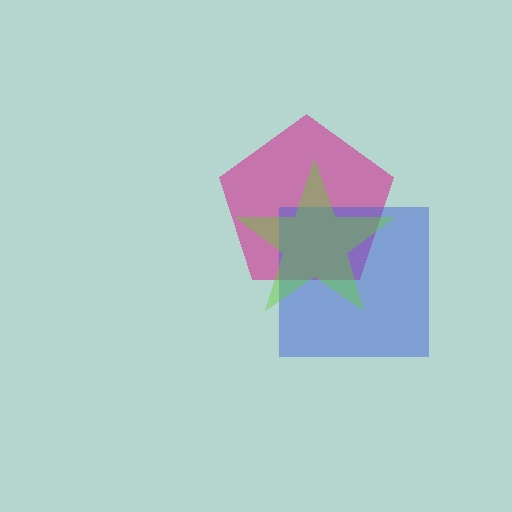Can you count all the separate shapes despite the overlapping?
Yes, there are 3 separate shapes.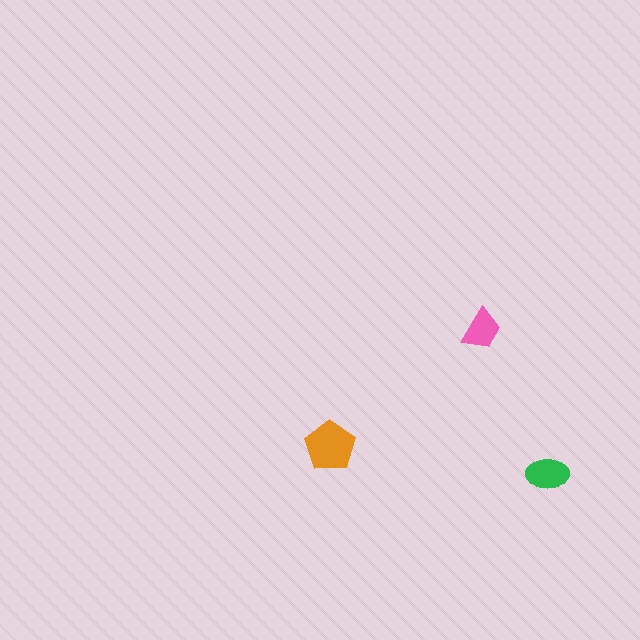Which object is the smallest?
The pink trapezoid.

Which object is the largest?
The orange pentagon.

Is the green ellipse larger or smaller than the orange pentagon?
Smaller.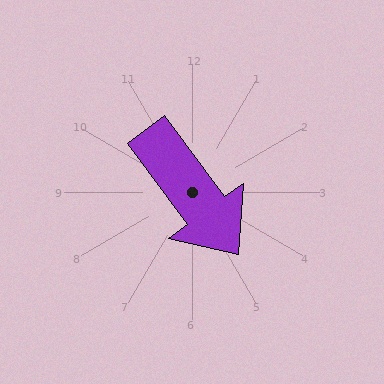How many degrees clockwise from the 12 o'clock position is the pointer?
Approximately 144 degrees.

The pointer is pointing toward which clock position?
Roughly 5 o'clock.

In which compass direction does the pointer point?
Southeast.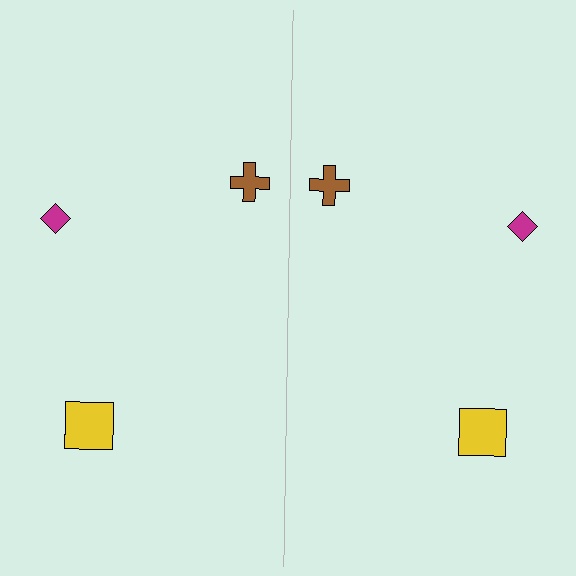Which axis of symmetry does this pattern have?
The pattern has a vertical axis of symmetry running through the center of the image.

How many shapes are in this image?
There are 6 shapes in this image.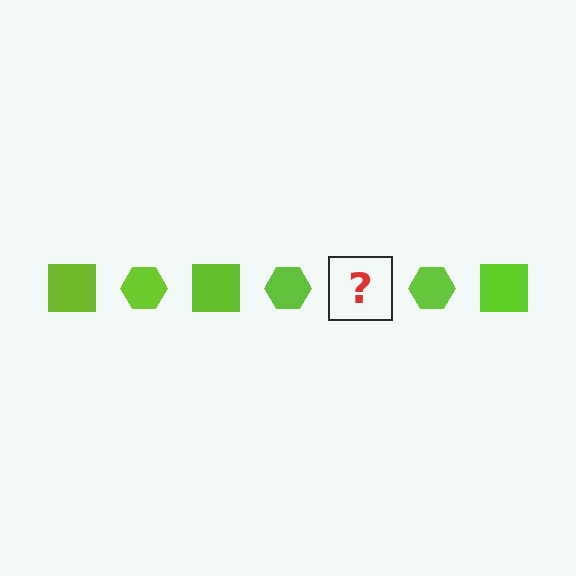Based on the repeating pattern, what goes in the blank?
The blank should be a lime square.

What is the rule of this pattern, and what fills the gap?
The rule is that the pattern cycles through square, hexagon shapes in lime. The gap should be filled with a lime square.